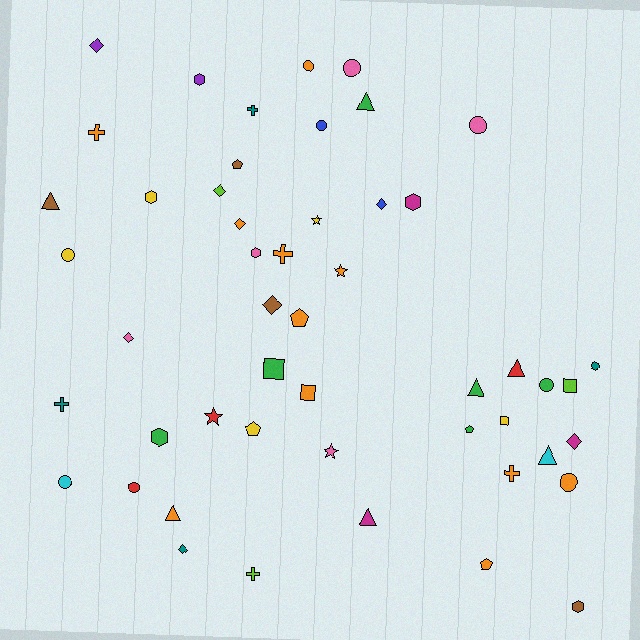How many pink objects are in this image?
There are 5 pink objects.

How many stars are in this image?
There are 4 stars.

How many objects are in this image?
There are 50 objects.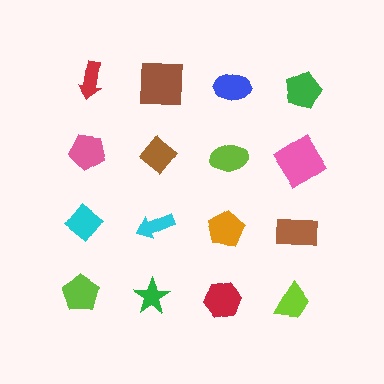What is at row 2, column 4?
A pink diamond.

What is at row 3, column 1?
A cyan diamond.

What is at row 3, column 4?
A brown rectangle.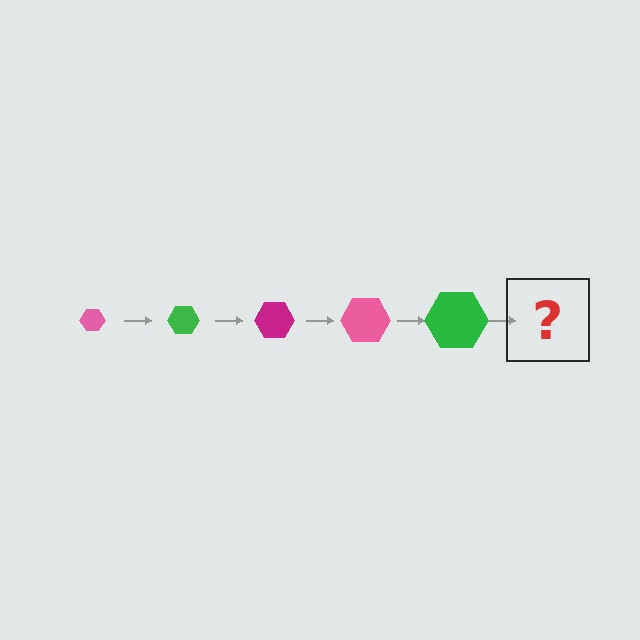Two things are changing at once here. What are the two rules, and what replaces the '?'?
The two rules are that the hexagon grows larger each step and the color cycles through pink, green, and magenta. The '?' should be a magenta hexagon, larger than the previous one.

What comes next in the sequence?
The next element should be a magenta hexagon, larger than the previous one.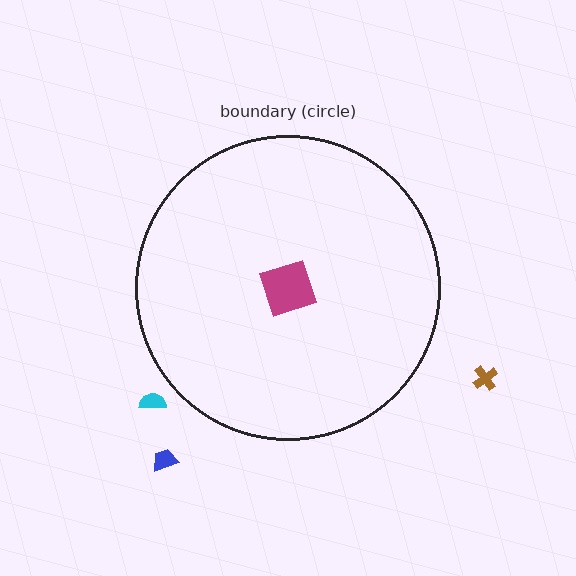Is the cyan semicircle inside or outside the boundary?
Outside.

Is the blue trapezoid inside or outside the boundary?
Outside.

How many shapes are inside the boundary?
1 inside, 3 outside.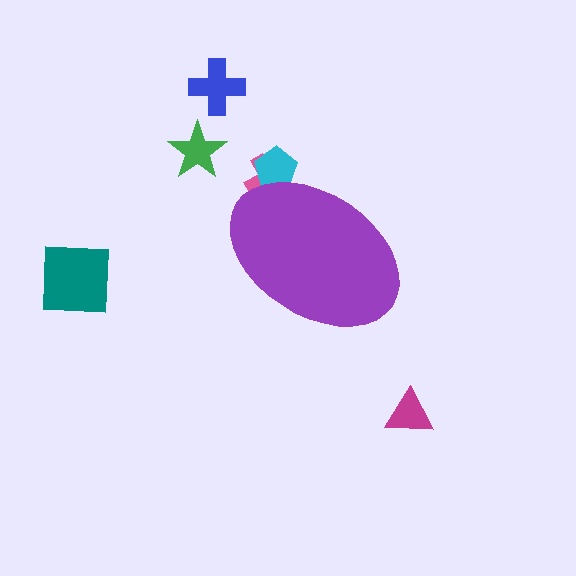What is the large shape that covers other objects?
A purple ellipse.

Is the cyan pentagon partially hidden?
Yes, the cyan pentagon is partially hidden behind the purple ellipse.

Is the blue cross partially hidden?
No, the blue cross is fully visible.